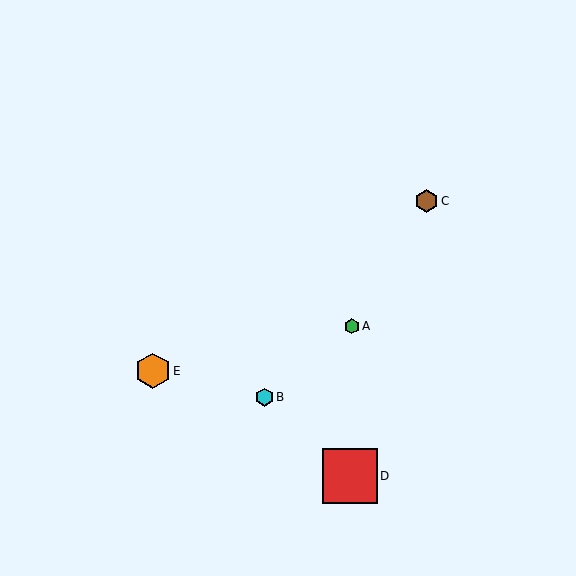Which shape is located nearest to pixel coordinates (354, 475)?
The red square (labeled D) at (350, 476) is nearest to that location.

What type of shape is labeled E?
Shape E is an orange hexagon.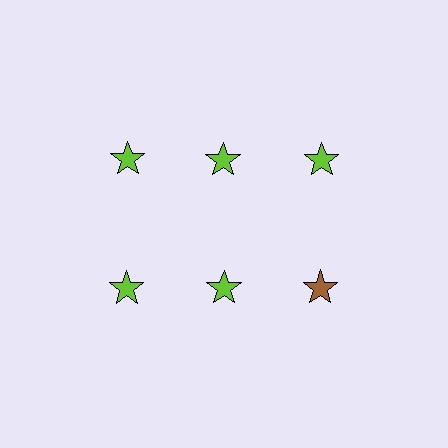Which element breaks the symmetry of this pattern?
The brown star in the second row, center column breaks the symmetry. All other shapes are lime stars.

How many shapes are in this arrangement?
There are 6 shapes arranged in a grid pattern.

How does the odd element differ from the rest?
It has a different color: brown instead of lime.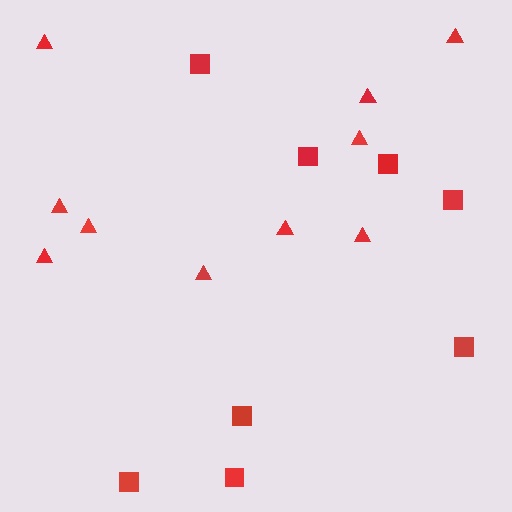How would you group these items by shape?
There are 2 groups: one group of squares (8) and one group of triangles (10).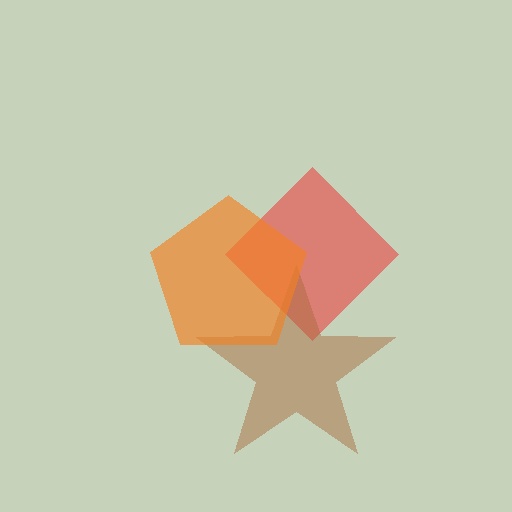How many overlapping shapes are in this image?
There are 3 overlapping shapes in the image.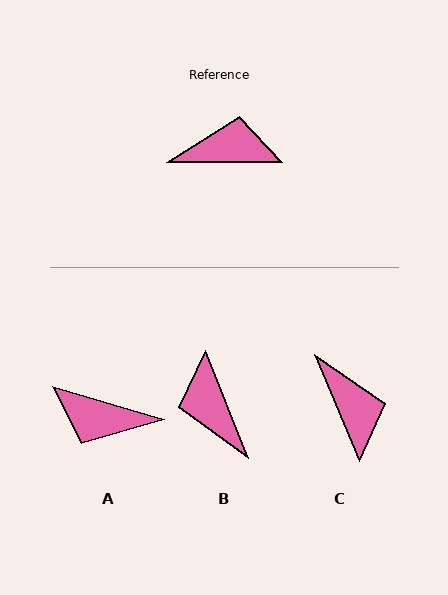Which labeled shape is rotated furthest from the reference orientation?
A, about 164 degrees away.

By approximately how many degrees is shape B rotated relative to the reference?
Approximately 112 degrees counter-clockwise.